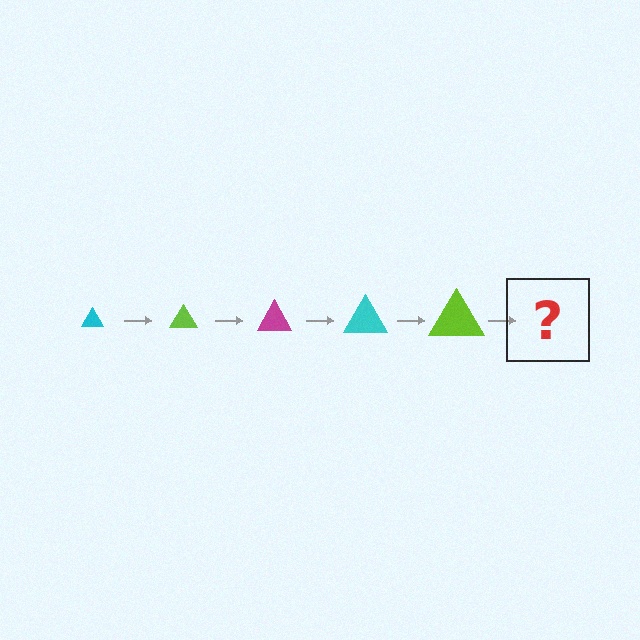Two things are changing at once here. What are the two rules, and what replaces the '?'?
The two rules are that the triangle grows larger each step and the color cycles through cyan, lime, and magenta. The '?' should be a magenta triangle, larger than the previous one.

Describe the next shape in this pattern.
It should be a magenta triangle, larger than the previous one.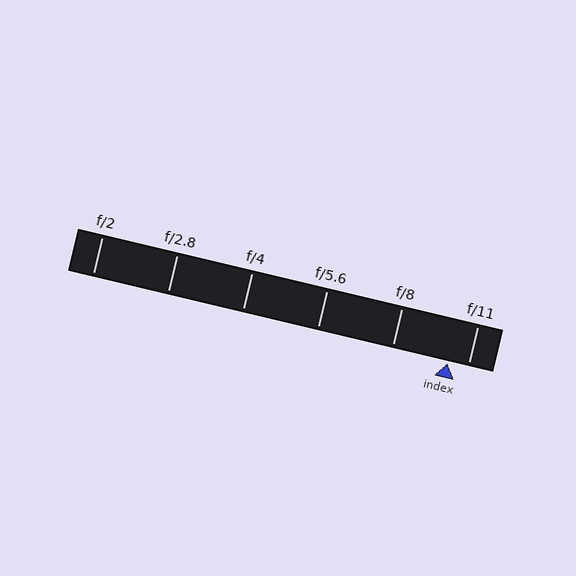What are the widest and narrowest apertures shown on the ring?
The widest aperture shown is f/2 and the narrowest is f/11.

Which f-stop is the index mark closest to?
The index mark is closest to f/11.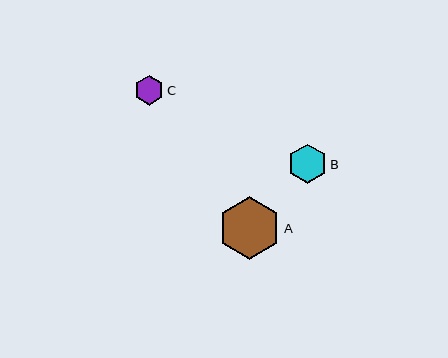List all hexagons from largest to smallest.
From largest to smallest: A, B, C.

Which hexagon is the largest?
Hexagon A is the largest with a size of approximately 62 pixels.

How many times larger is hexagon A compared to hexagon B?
Hexagon A is approximately 1.6 times the size of hexagon B.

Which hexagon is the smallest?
Hexagon C is the smallest with a size of approximately 30 pixels.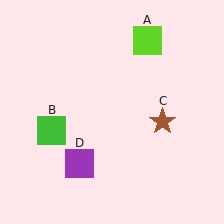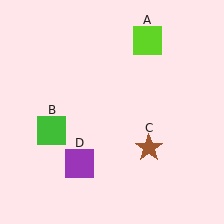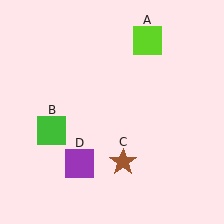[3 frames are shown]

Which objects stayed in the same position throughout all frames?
Lime square (object A) and green square (object B) and purple square (object D) remained stationary.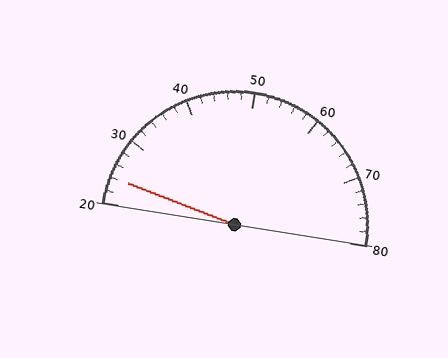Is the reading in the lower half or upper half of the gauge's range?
The reading is in the lower half of the range (20 to 80).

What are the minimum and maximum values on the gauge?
The gauge ranges from 20 to 80.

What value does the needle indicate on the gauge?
The needle indicates approximately 24.